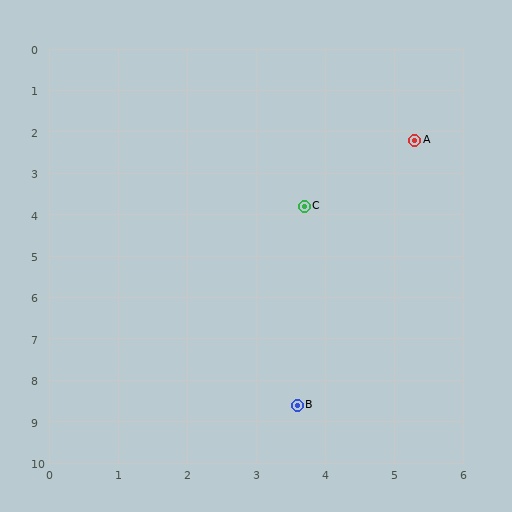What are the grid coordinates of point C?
Point C is at approximately (3.7, 3.8).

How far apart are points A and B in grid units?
Points A and B are about 6.6 grid units apart.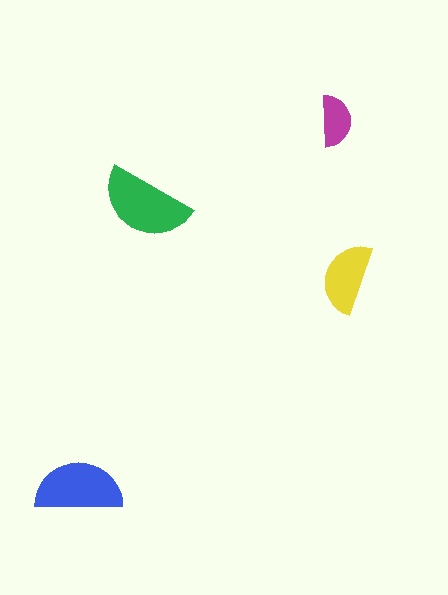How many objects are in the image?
There are 4 objects in the image.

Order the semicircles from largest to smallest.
the green one, the blue one, the yellow one, the magenta one.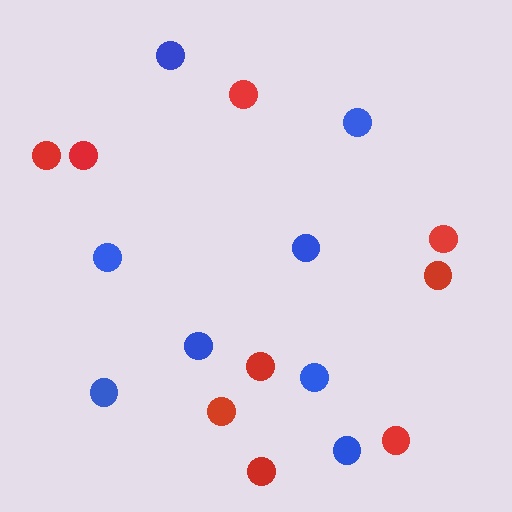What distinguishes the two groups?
There are 2 groups: one group of blue circles (8) and one group of red circles (9).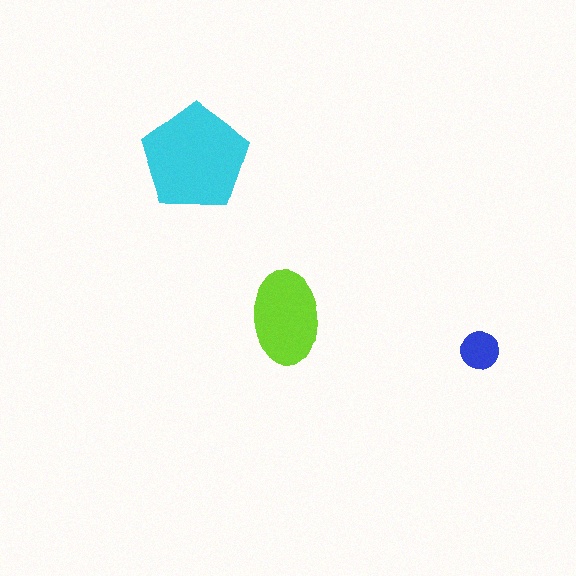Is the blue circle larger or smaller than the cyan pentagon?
Smaller.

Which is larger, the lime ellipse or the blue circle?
The lime ellipse.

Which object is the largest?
The cyan pentagon.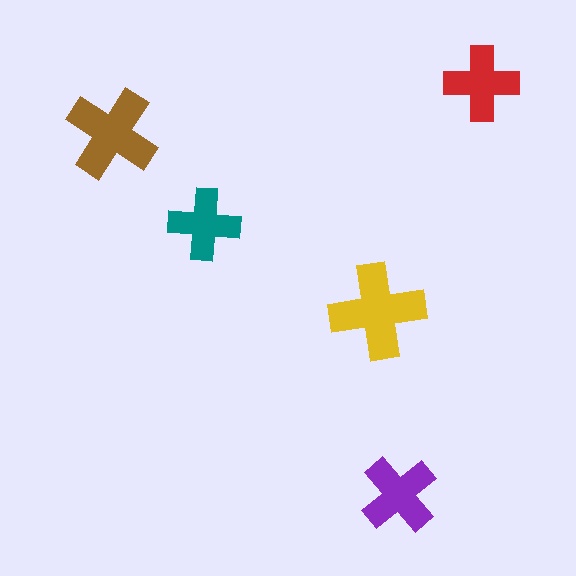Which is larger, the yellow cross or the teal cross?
The yellow one.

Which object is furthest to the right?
The red cross is rightmost.